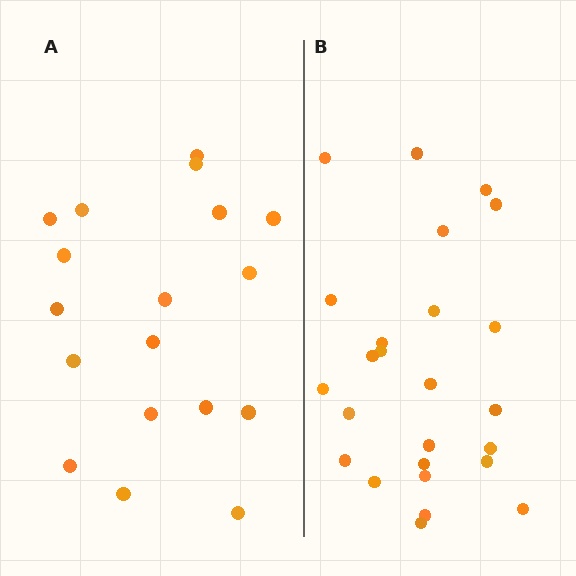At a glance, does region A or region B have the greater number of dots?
Region B (the right region) has more dots.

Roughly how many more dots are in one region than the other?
Region B has roughly 8 or so more dots than region A.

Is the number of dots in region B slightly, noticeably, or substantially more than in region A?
Region B has noticeably more, but not dramatically so. The ratio is roughly 1.4 to 1.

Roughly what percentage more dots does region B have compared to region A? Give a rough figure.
About 40% more.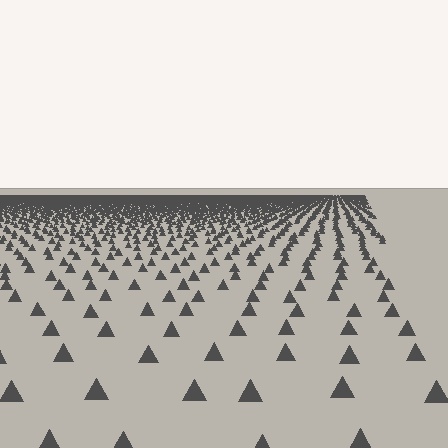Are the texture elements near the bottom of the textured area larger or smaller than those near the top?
Larger. Near the bottom, elements are closer to the viewer and appear at a bigger on-screen size.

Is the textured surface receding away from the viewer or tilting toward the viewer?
The surface is receding away from the viewer. Texture elements get smaller and denser toward the top.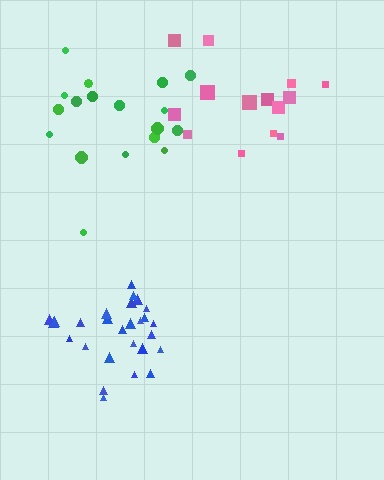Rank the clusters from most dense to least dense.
blue, pink, green.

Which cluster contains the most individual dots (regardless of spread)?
Blue (27).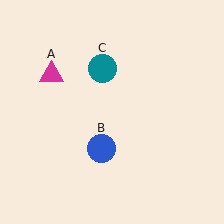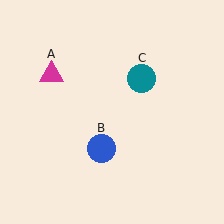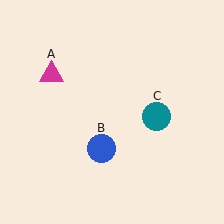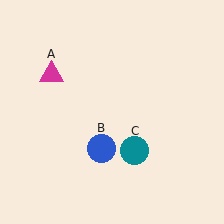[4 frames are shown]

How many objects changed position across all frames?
1 object changed position: teal circle (object C).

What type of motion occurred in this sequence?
The teal circle (object C) rotated clockwise around the center of the scene.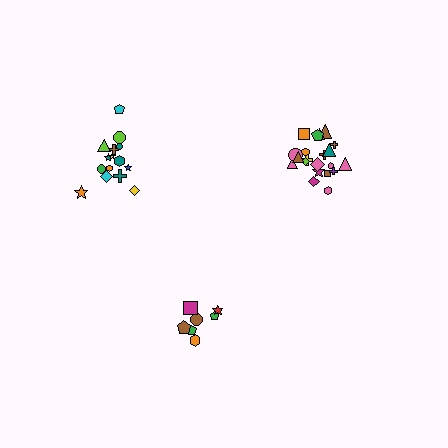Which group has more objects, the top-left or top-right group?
The top-right group.